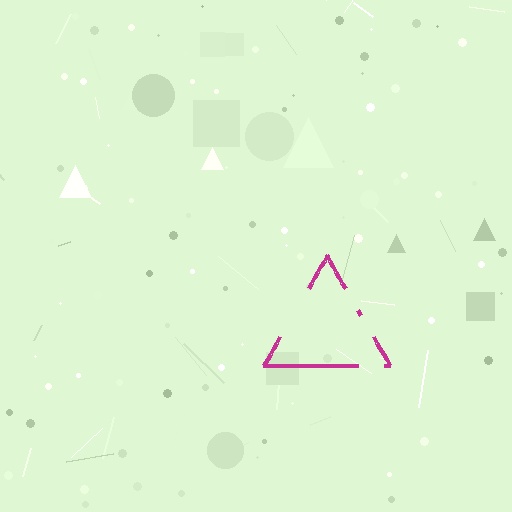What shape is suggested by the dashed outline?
The dashed outline suggests a triangle.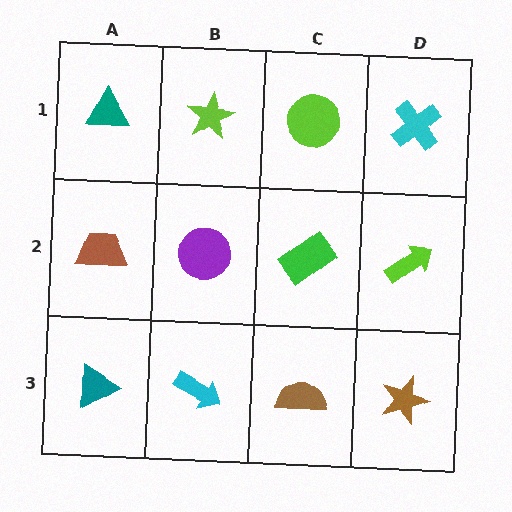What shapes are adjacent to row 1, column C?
A green rectangle (row 2, column C), a lime star (row 1, column B), a cyan cross (row 1, column D).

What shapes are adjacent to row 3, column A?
A brown trapezoid (row 2, column A), a cyan arrow (row 3, column B).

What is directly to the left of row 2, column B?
A brown trapezoid.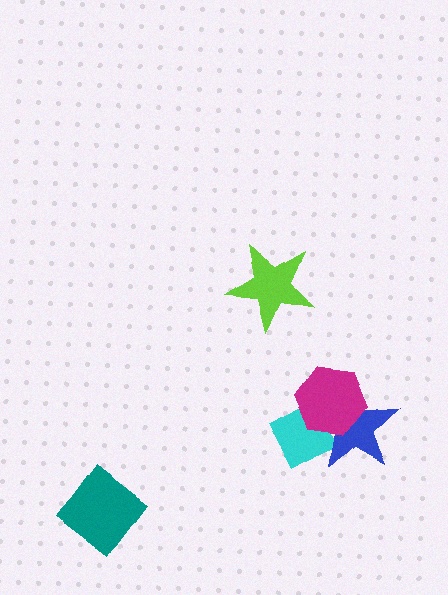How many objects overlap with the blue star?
2 objects overlap with the blue star.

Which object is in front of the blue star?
The magenta hexagon is in front of the blue star.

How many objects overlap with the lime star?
0 objects overlap with the lime star.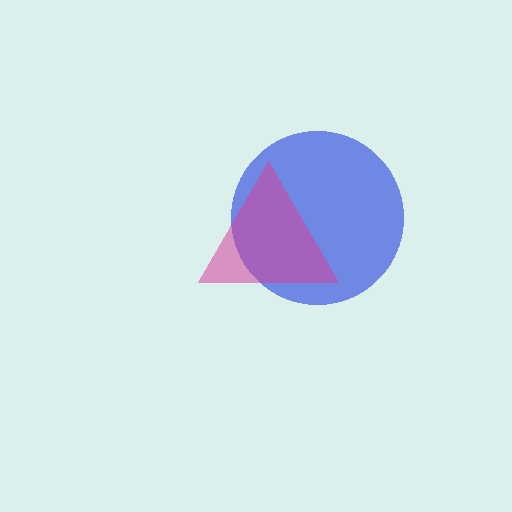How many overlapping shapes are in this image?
There are 2 overlapping shapes in the image.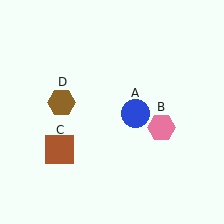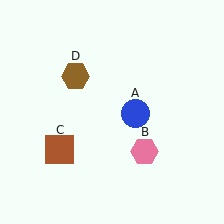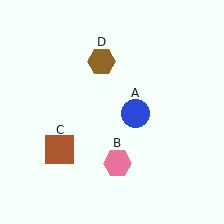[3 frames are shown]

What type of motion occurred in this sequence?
The pink hexagon (object B), brown hexagon (object D) rotated clockwise around the center of the scene.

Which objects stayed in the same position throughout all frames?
Blue circle (object A) and brown square (object C) remained stationary.